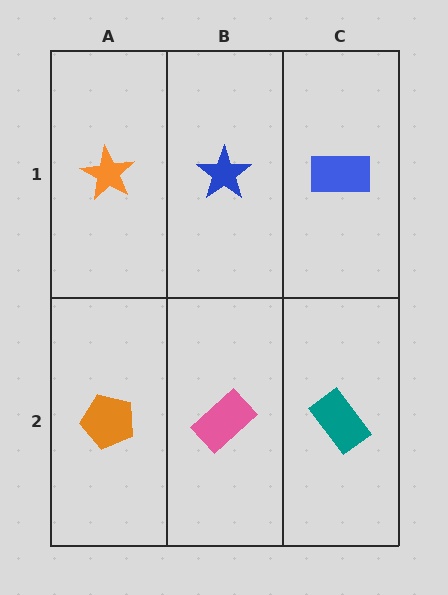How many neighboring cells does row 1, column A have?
2.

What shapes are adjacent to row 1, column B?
A pink rectangle (row 2, column B), an orange star (row 1, column A), a blue rectangle (row 1, column C).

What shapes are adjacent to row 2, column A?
An orange star (row 1, column A), a pink rectangle (row 2, column B).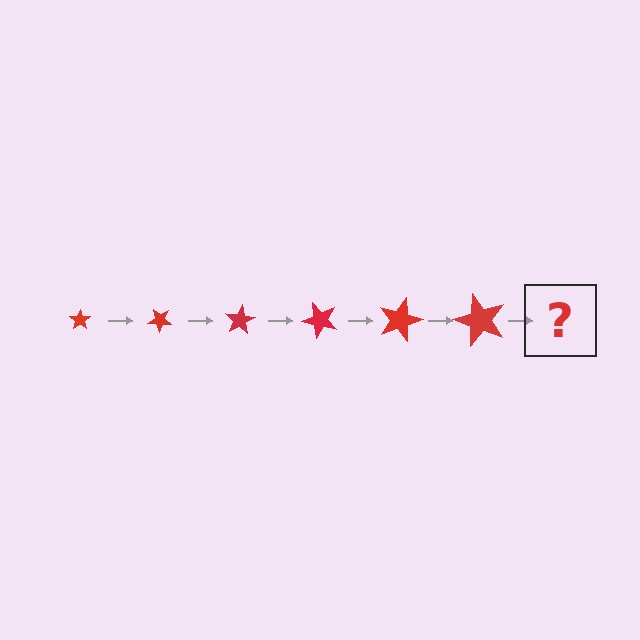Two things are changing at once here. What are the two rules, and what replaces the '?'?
The two rules are that the star grows larger each step and it rotates 40 degrees each step. The '?' should be a star, larger than the previous one and rotated 240 degrees from the start.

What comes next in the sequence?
The next element should be a star, larger than the previous one and rotated 240 degrees from the start.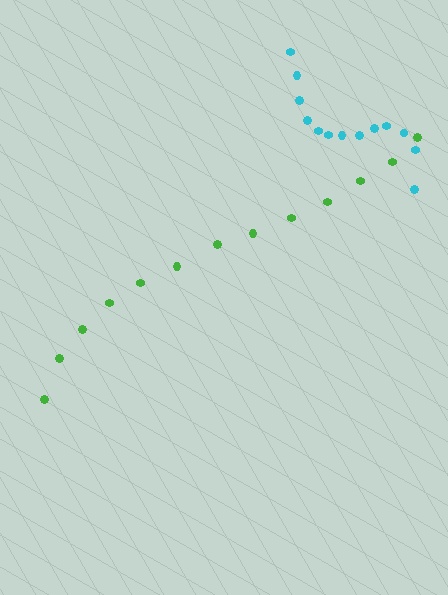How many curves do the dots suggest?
There are 2 distinct paths.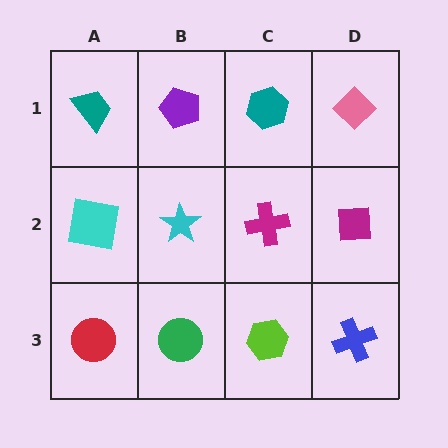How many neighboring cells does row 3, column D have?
2.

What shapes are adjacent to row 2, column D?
A pink diamond (row 1, column D), a blue cross (row 3, column D), a magenta cross (row 2, column C).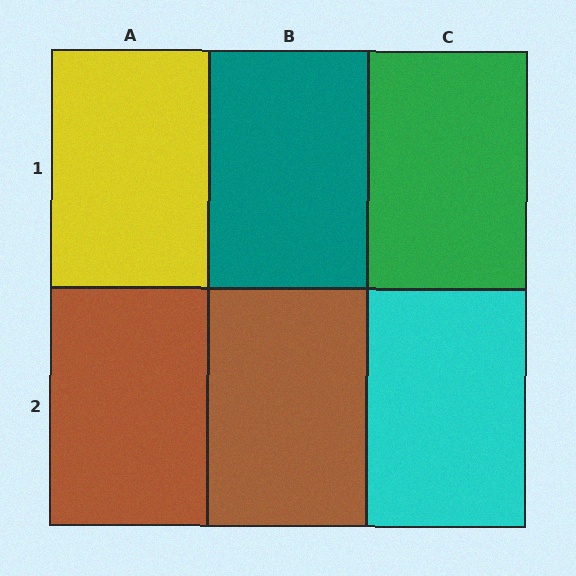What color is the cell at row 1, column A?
Yellow.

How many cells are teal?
1 cell is teal.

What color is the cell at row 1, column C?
Green.